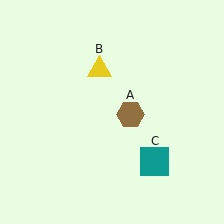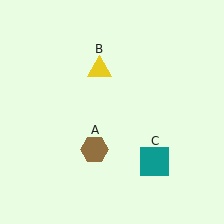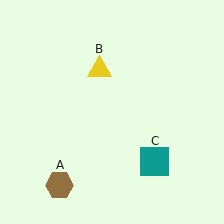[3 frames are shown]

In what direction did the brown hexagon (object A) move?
The brown hexagon (object A) moved down and to the left.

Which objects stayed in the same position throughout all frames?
Yellow triangle (object B) and teal square (object C) remained stationary.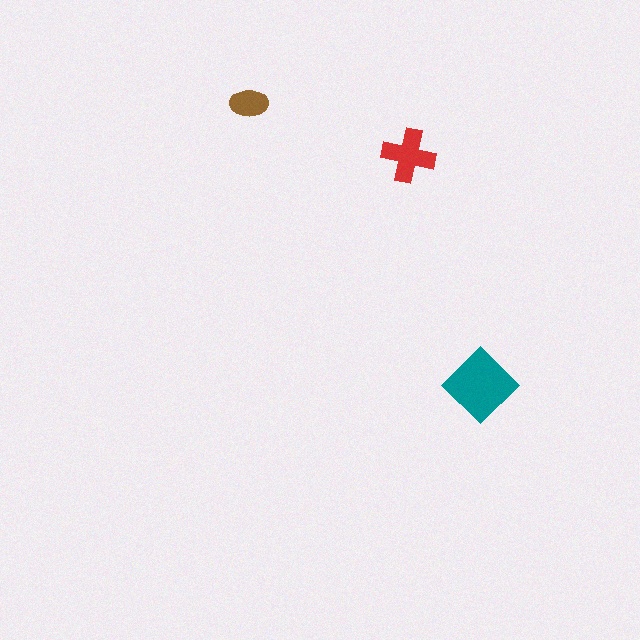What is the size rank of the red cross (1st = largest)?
2nd.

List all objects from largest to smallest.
The teal diamond, the red cross, the brown ellipse.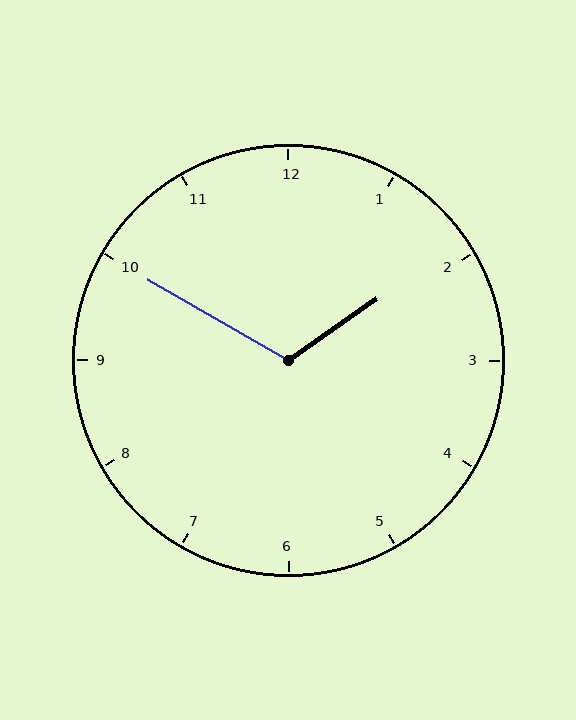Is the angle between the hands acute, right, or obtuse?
It is obtuse.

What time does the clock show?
1:50.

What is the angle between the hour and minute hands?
Approximately 115 degrees.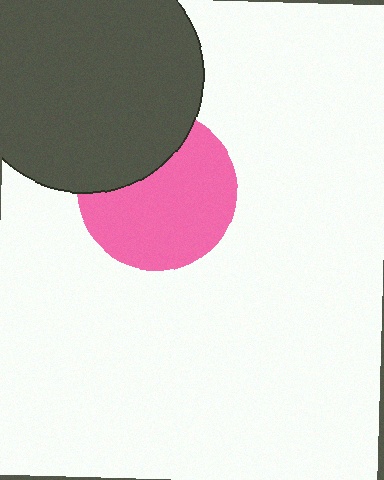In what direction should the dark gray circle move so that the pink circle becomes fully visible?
The dark gray circle should move up. That is the shortest direction to clear the overlap and leave the pink circle fully visible.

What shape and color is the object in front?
The object in front is a dark gray circle.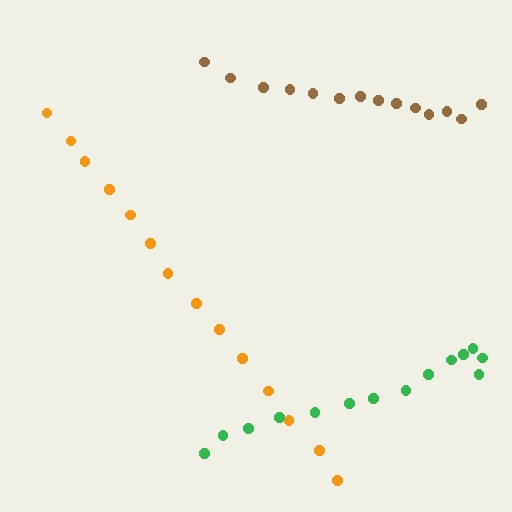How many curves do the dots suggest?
There are 3 distinct paths.